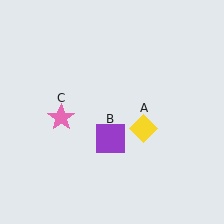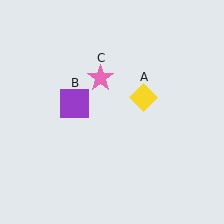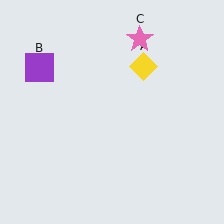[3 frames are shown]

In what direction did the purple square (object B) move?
The purple square (object B) moved up and to the left.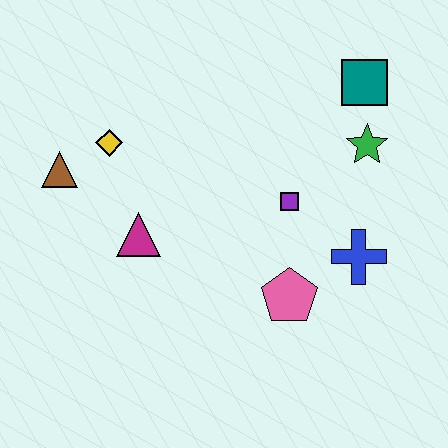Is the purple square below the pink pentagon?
No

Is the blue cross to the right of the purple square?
Yes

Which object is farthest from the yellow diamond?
The blue cross is farthest from the yellow diamond.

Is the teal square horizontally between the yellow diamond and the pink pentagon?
No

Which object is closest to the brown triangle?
The yellow diamond is closest to the brown triangle.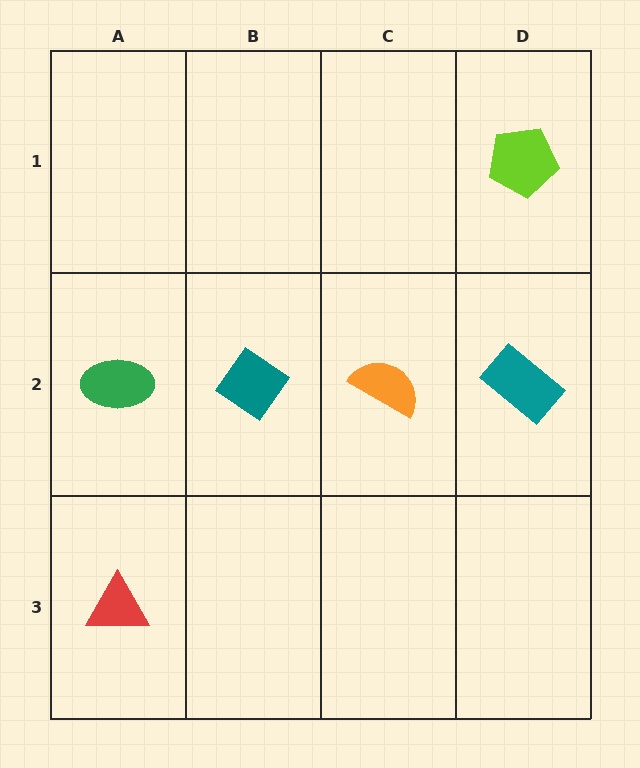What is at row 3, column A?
A red triangle.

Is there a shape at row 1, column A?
No, that cell is empty.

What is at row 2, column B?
A teal diamond.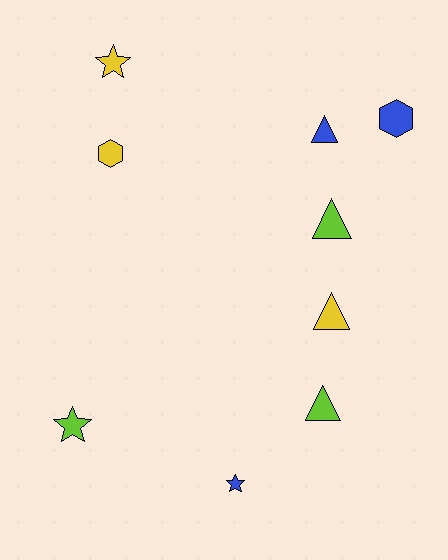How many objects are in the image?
There are 9 objects.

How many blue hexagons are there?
There is 1 blue hexagon.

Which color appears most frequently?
Lime, with 3 objects.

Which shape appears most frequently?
Triangle, with 4 objects.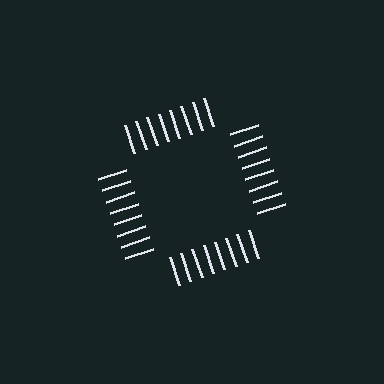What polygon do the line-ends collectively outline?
An illusory square — the line segments terminate on its edges but no continuous stroke is drawn.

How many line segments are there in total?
32 — 8 along each of the 4 edges.